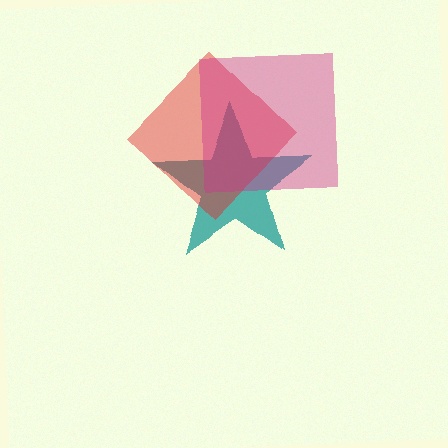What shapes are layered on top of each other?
The layered shapes are: a teal star, a red diamond, a magenta square.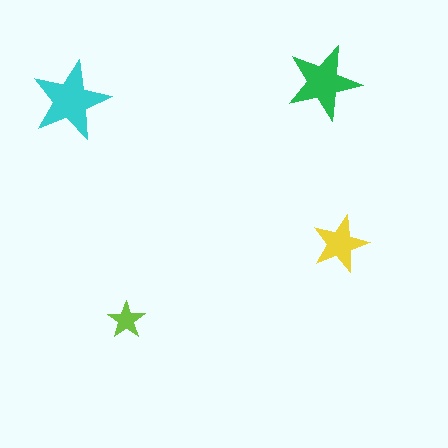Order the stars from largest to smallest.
the cyan one, the green one, the yellow one, the lime one.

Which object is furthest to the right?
The yellow star is rightmost.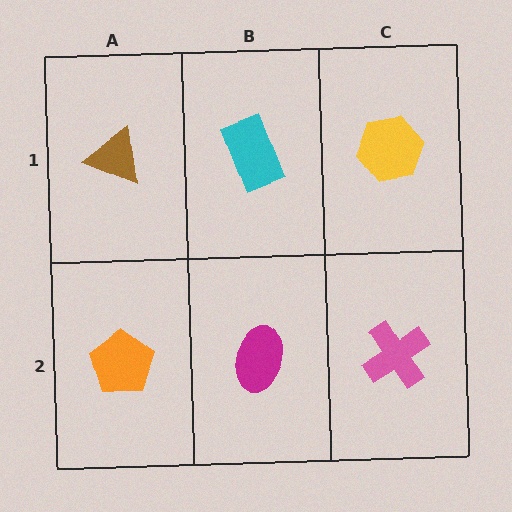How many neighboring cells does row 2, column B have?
3.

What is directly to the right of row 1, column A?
A cyan rectangle.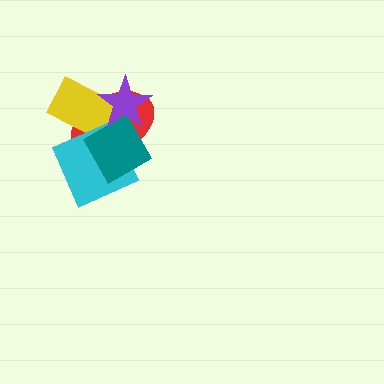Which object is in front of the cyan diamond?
The teal square is in front of the cyan diamond.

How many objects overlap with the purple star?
3 objects overlap with the purple star.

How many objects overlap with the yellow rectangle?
4 objects overlap with the yellow rectangle.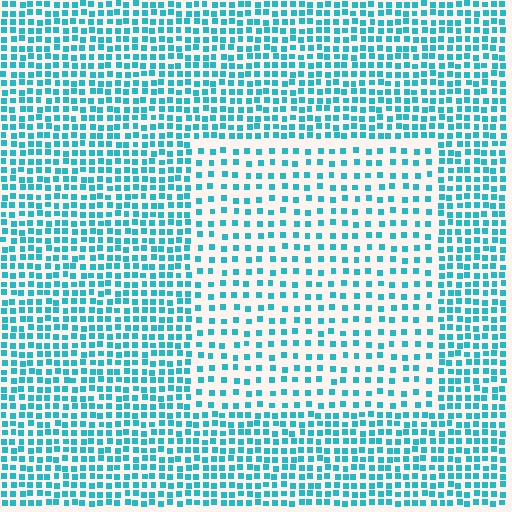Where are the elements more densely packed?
The elements are more densely packed outside the rectangle boundary.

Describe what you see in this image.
The image contains small cyan elements arranged at two different densities. A rectangle-shaped region is visible where the elements are less densely packed than the surrounding area.